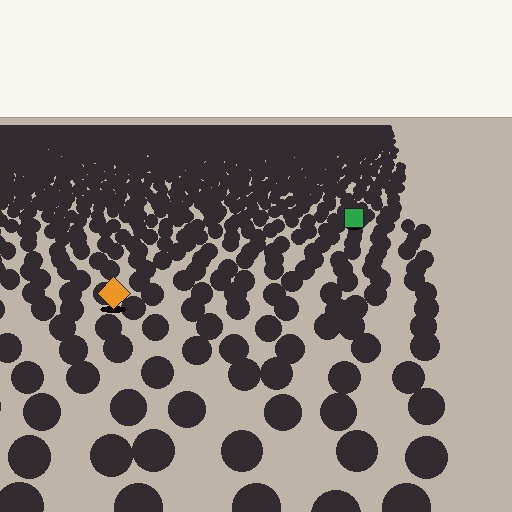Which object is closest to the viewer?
The orange diamond is closest. The texture marks near it are larger and more spread out.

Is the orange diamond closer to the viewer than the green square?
Yes. The orange diamond is closer — you can tell from the texture gradient: the ground texture is coarser near it.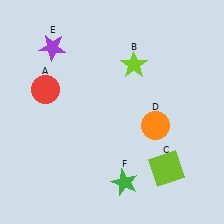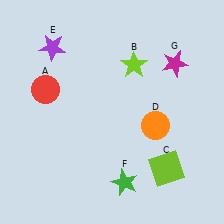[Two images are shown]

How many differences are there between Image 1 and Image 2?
There is 1 difference between the two images.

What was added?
A magenta star (G) was added in Image 2.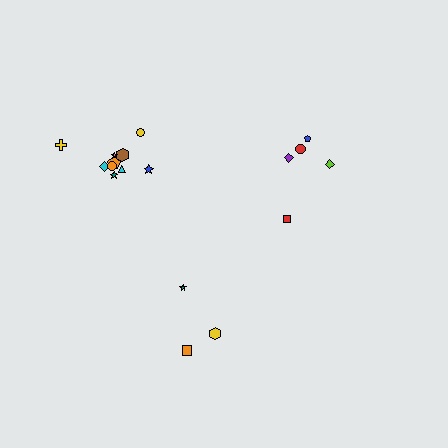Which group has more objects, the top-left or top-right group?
The top-left group.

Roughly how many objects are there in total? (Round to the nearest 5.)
Roughly 20 objects in total.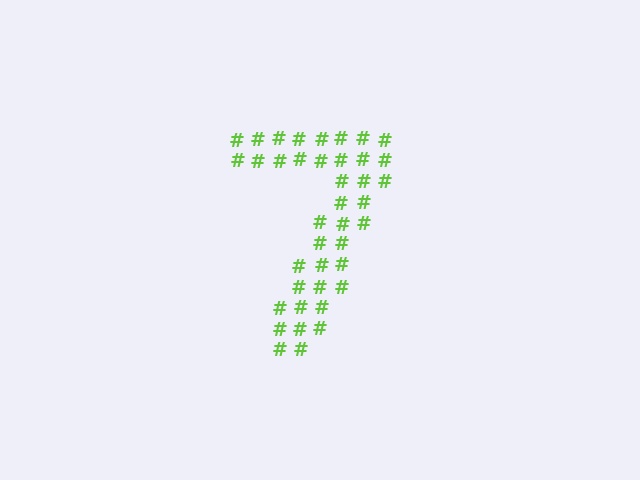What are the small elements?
The small elements are hash symbols.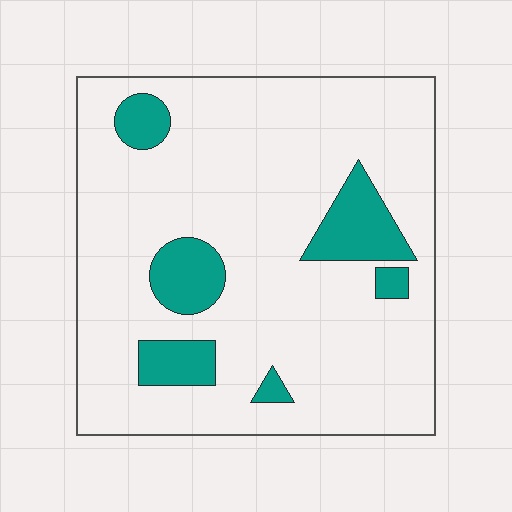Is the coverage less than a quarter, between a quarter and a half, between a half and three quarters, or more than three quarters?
Less than a quarter.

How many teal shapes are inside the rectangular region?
6.